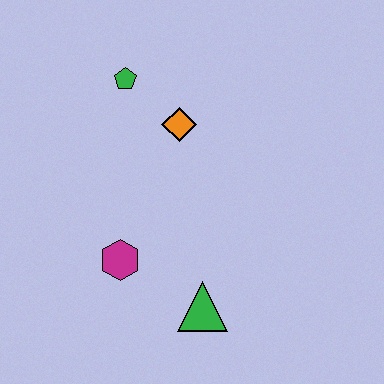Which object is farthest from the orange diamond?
The green triangle is farthest from the orange diamond.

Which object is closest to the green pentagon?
The orange diamond is closest to the green pentagon.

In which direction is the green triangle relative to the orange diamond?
The green triangle is below the orange diamond.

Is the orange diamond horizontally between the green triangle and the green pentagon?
Yes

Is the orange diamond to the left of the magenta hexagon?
No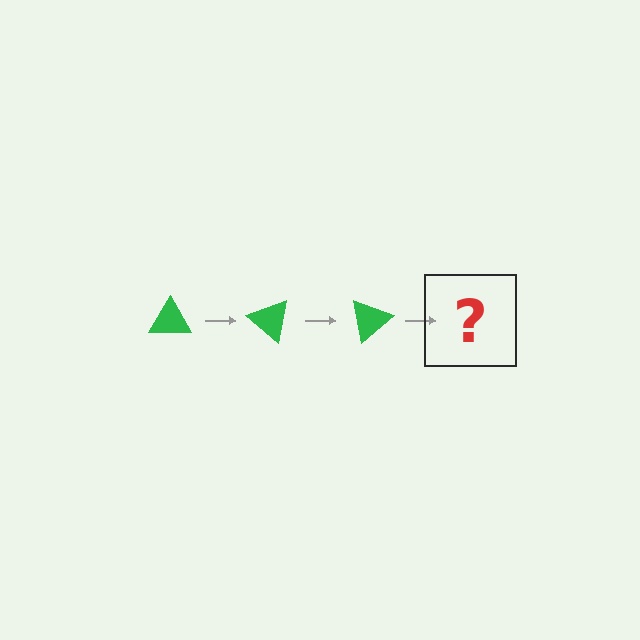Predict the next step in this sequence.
The next step is a green triangle rotated 120 degrees.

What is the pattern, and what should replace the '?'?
The pattern is that the triangle rotates 40 degrees each step. The '?' should be a green triangle rotated 120 degrees.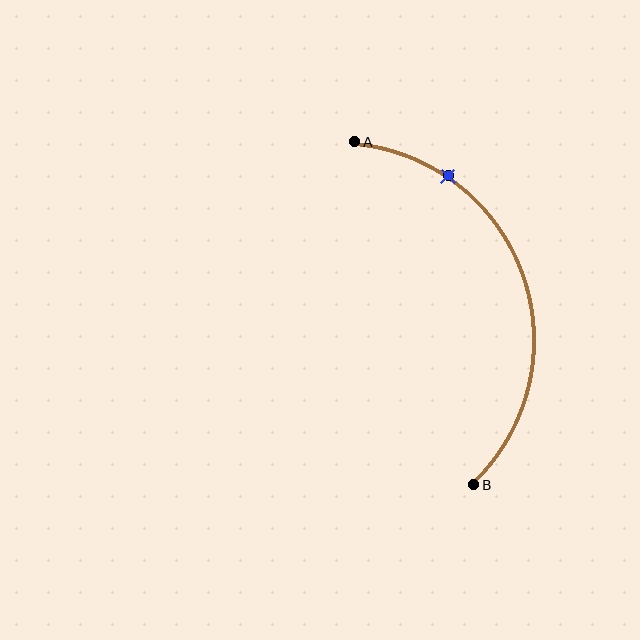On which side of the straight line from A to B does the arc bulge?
The arc bulges to the right of the straight line connecting A and B.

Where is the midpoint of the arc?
The arc midpoint is the point on the curve farthest from the straight line joining A and B. It sits to the right of that line.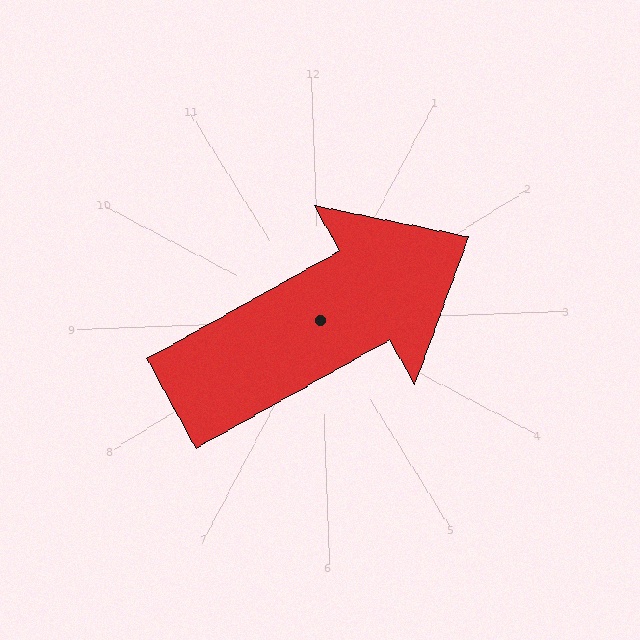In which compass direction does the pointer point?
Northeast.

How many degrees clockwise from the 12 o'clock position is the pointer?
Approximately 63 degrees.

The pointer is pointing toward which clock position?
Roughly 2 o'clock.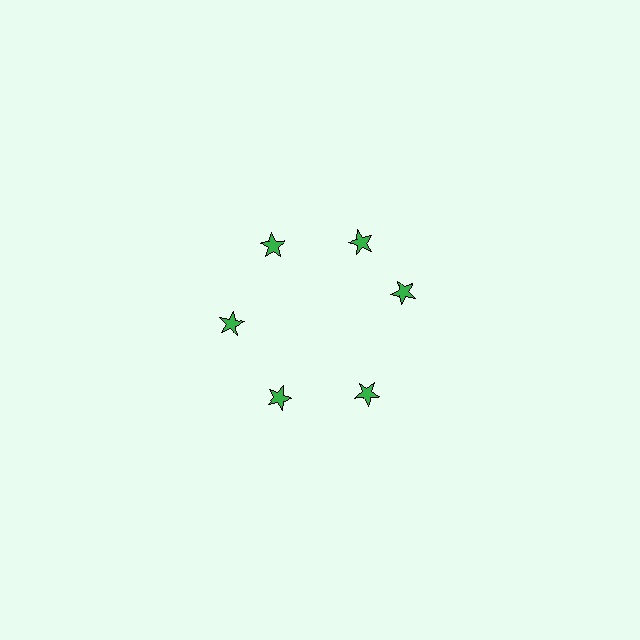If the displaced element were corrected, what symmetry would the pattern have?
It would have 6-fold rotational symmetry — the pattern would map onto itself every 60 degrees.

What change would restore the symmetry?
The symmetry would be restored by rotating it back into even spacing with its neighbors so that all 6 stars sit at equal angles and equal distance from the center.